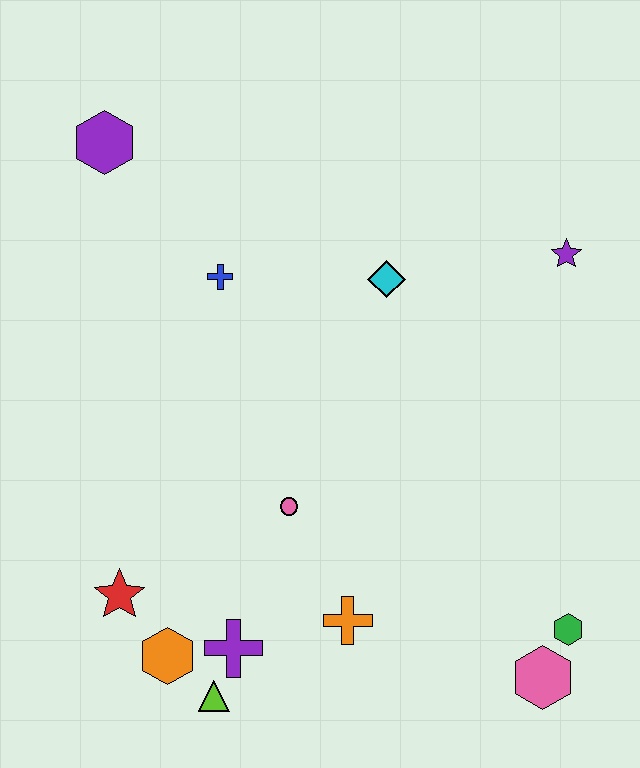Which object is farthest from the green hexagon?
The purple hexagon is farthest from the green hexagon.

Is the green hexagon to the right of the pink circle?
Yes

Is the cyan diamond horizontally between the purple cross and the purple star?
Yes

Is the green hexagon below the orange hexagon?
No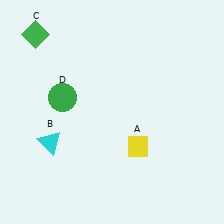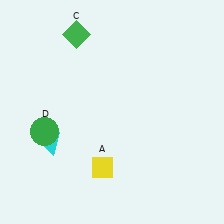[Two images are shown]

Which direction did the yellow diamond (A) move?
The yellow diamond (A) moved left.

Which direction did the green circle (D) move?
The green circle (D) moved down.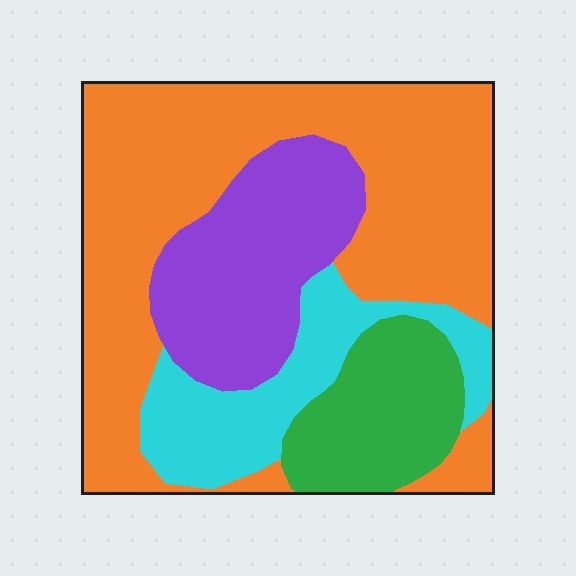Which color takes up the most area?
Orange, at roughly 50%.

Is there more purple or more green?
Purple.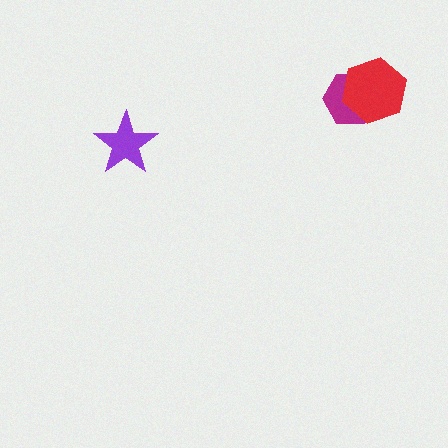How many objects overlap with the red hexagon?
1 object overlaps with the red hexagon.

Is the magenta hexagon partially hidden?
Yes, it is partially covered by another shape.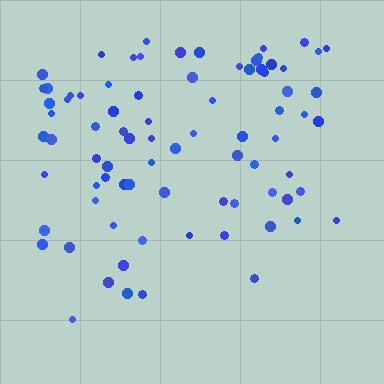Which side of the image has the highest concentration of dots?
The top.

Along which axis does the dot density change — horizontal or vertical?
Vertical.